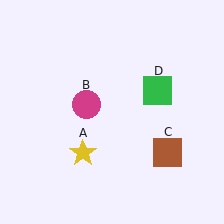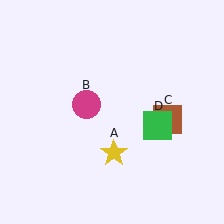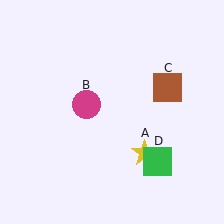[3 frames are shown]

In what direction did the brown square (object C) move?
The brown square (object C) moved up.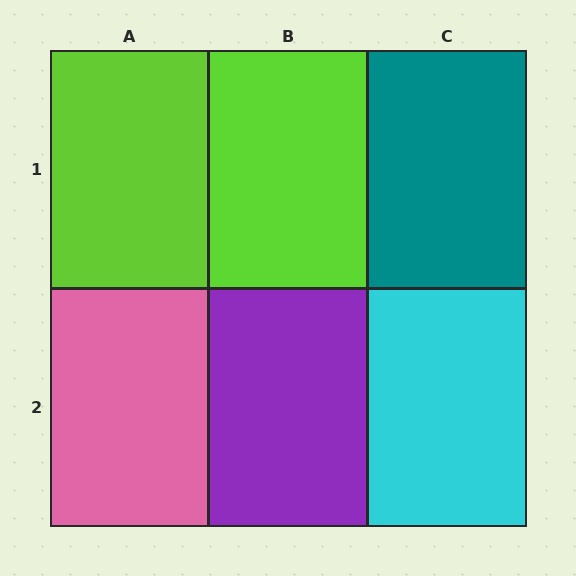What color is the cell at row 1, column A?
Lime.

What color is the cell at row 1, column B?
Lime.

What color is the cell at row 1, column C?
Teal.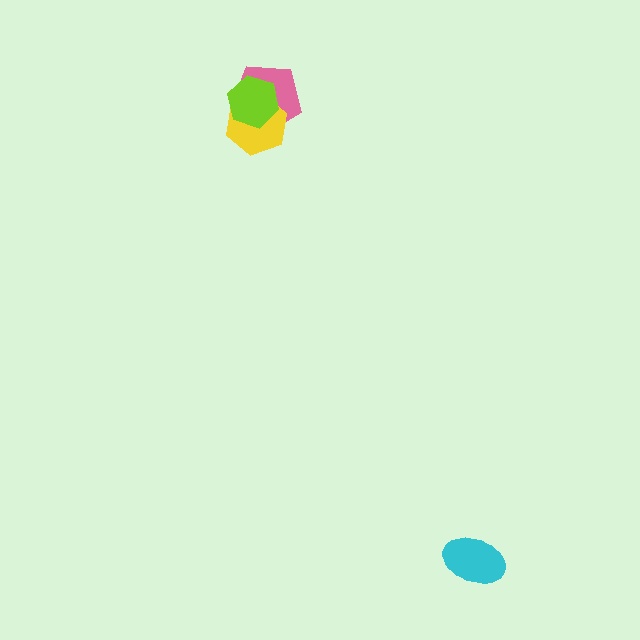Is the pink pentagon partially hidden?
Yes, it is partially covered by another shape.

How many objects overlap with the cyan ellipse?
0 objects overlap with the cyan ellipse.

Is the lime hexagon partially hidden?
No, no other shape covers it.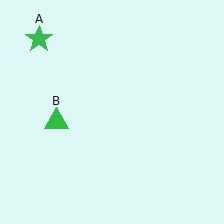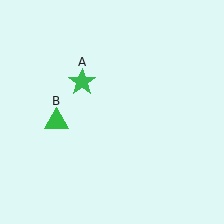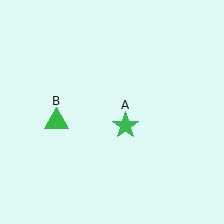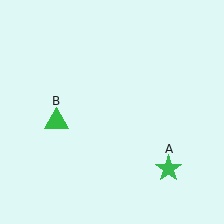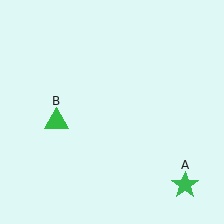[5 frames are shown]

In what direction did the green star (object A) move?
The green star (object A) moved down and to the right.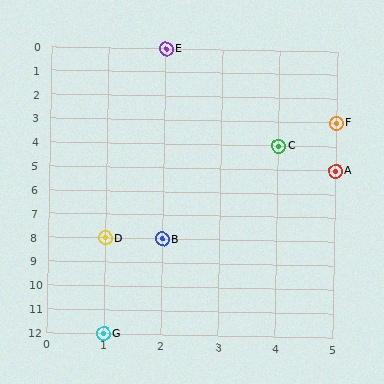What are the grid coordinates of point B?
Point B is at grid coordinates (2, 8).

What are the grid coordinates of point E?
Point E is at grid coordinates (2, 0).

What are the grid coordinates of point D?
Point D is at grid coordinates (1, 8).